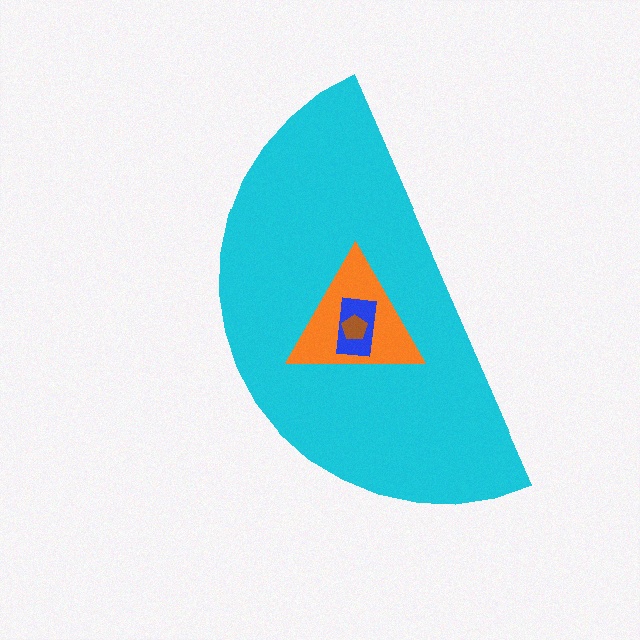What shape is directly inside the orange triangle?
The blue rectangle.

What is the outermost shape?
The cyan semicircle.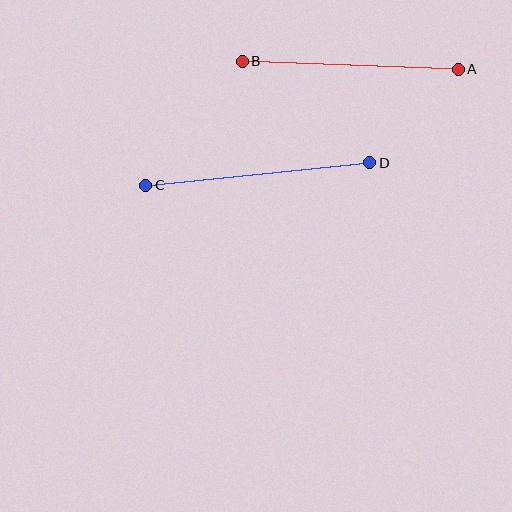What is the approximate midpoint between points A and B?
The midpoint is at approximately (350, 65) pixels.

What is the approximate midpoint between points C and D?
The midpoint is at approximately (258, 174) pixels.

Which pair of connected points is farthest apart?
Points C and D are farthest apart.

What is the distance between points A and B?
The distance is approximately 216 pixels.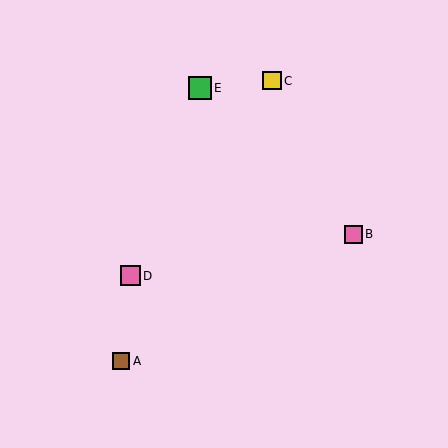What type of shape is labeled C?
Shape C is a yellow square.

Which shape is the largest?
The green square (labeled E) is the largest.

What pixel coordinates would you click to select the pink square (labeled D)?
Click at (131, 276) to select the pink square D.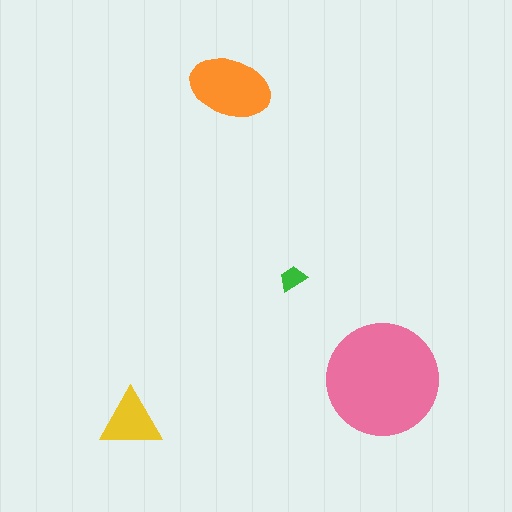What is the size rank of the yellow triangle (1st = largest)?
3rd.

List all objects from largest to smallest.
The pink circle, the orange ellipse, the yellow triangle, the green trapezoid.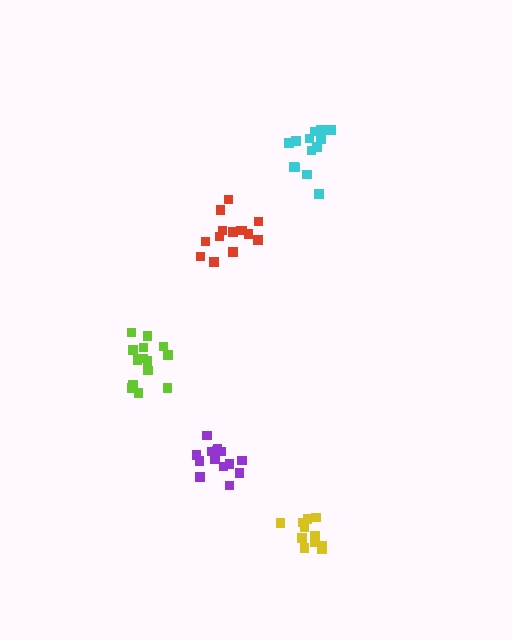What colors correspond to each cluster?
The clusters are colored: cyan, red, yellow, lime, purple.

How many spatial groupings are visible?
There are 5 spatial groupings.